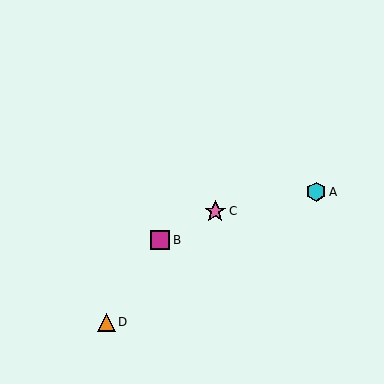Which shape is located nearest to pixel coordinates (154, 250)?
The magenta square (labeled B) at (160, 240) is nearest to that location.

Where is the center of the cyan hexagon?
The center of the cyan hexagon is at (316, 192).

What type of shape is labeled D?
Shape D is an orange triangle.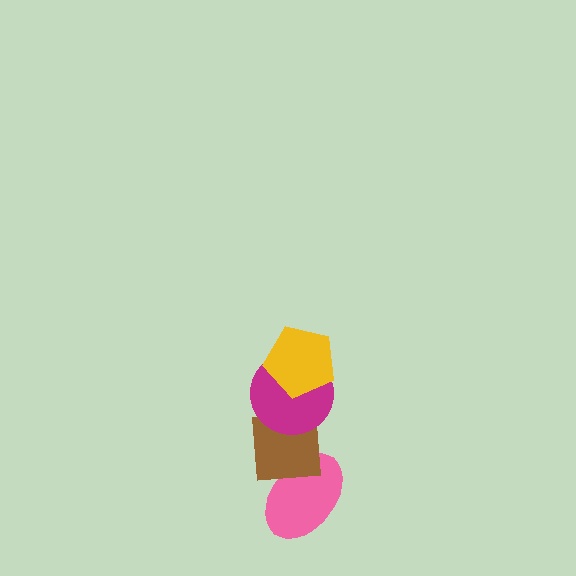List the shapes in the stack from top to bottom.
From top to bottom: the yellow pentagon, the magenta circle, the brown square, the pink ellipse.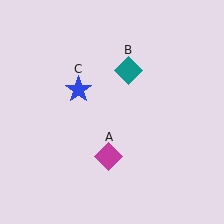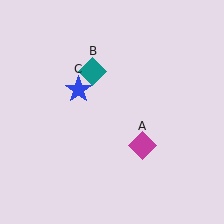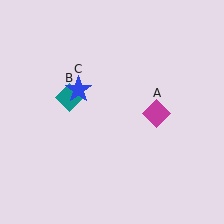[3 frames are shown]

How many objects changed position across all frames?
2 objects changed position: magenta diamond (object A), teal diamond (object B).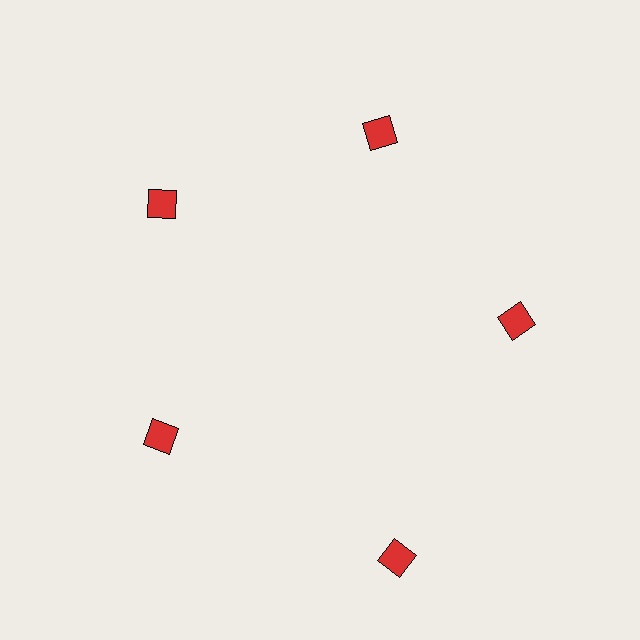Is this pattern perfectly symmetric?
No. The 5 red diamonds are arranged in a ring, but one element near the 5 o'clock position is pushed outward from the center, breaking the 5-fold rotational symmetry.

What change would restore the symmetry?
The symmetry would be restored by moving it inward, back onto the ring so that all 5 diamonds sit at equal angles and equal distance from the center.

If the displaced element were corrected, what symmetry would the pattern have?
It would have 5-fold rotational symmetry — the pattern would map onto itself every 72 degrees.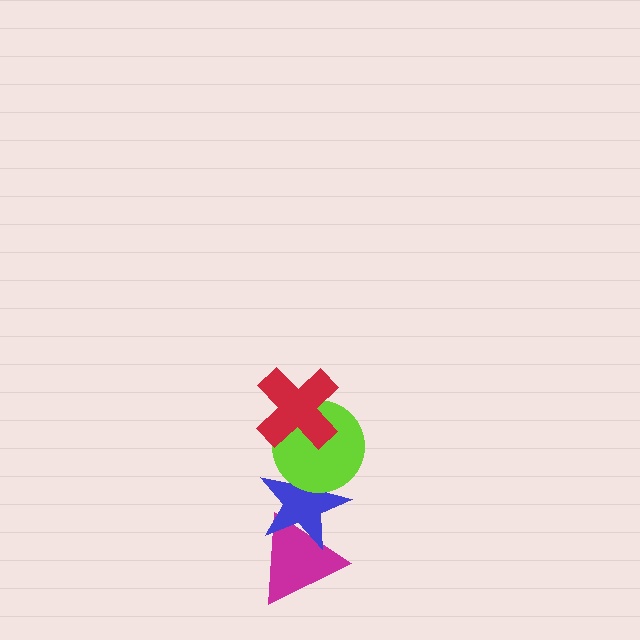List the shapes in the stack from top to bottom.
From top to bottom: the red cross, the lime circle, the blue star, the magenta triangle.